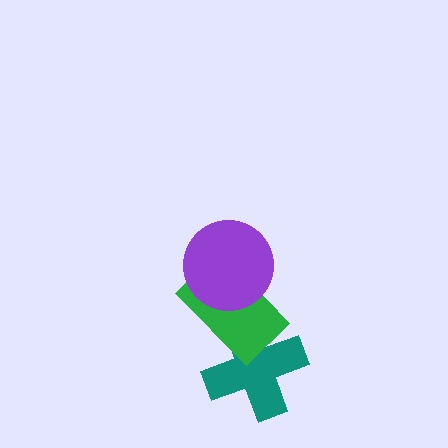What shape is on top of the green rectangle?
The purple circle is on top of the green rectangle.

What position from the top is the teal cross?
The teal cross is 3rd from the top.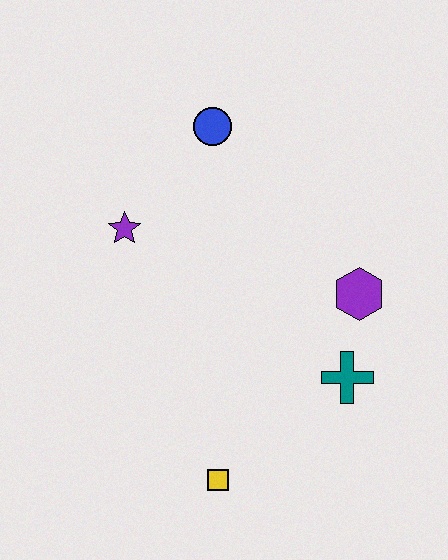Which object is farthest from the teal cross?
The blue circle is farthest from the teal cross.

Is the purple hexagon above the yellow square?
Yes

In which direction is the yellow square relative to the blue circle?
The yellow square is below the blue circle.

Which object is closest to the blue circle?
The purple star is closest to the blue circle.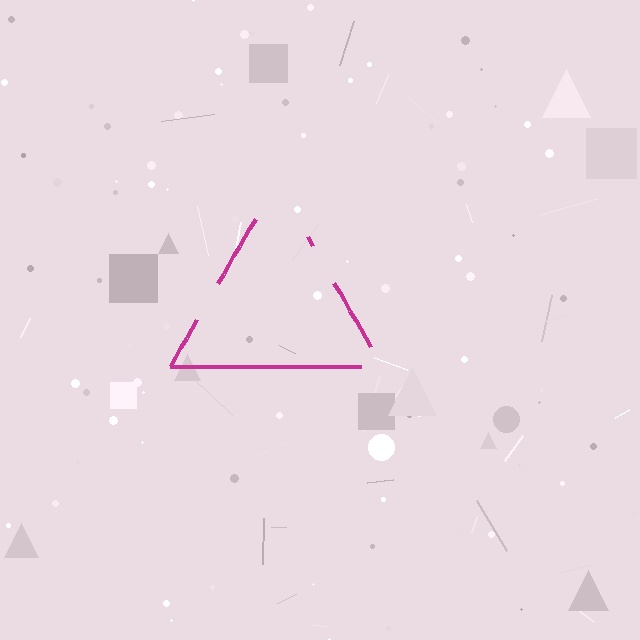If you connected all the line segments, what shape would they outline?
They would outline a triangle.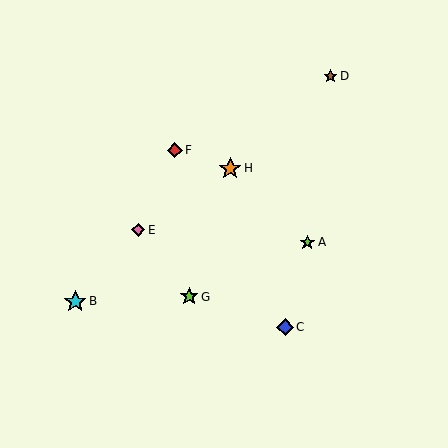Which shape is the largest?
The orange star (labeled H) is the largest.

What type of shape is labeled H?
Shape H is an orange star.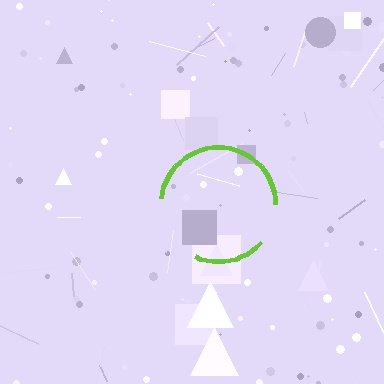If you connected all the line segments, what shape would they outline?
They would outline a circle.